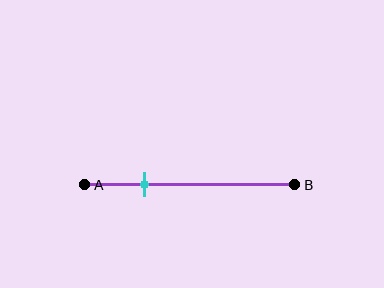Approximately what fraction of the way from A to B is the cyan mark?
The cyan mark is approximately 30% of the way from A to B.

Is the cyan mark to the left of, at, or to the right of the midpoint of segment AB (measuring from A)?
The cyan mark is to the left of the midpoint of segment AB.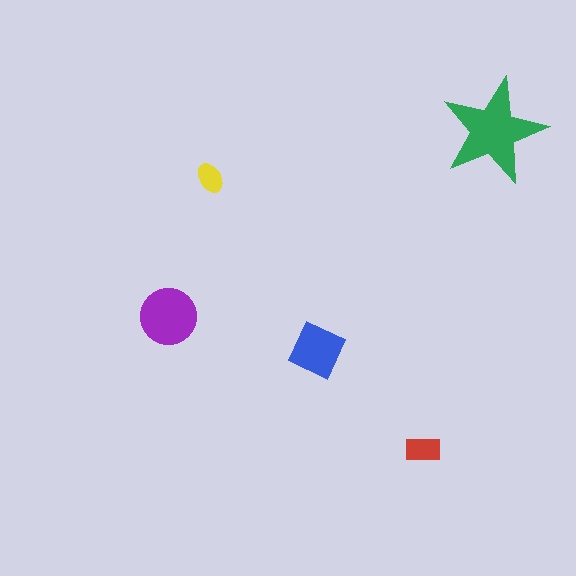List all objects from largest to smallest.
The green star, the purple circle, the blue square, the red rectangle, the yellow ellipse.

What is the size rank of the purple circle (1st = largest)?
2nd.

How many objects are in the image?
There are 5 objects in the image.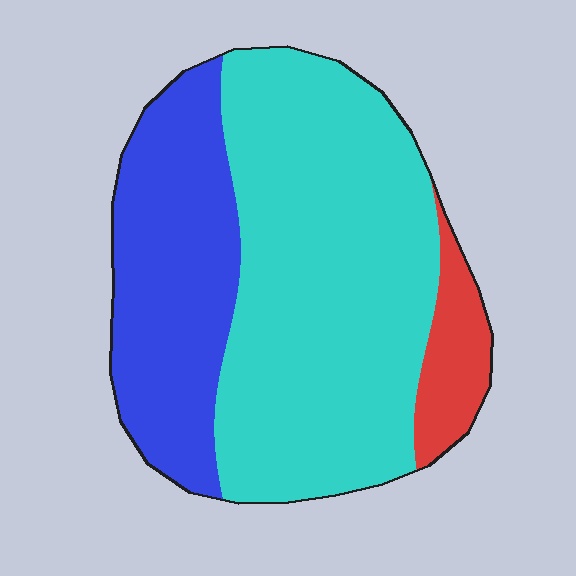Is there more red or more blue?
Blue.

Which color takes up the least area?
Red, at roughly 10%.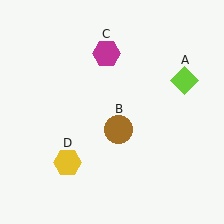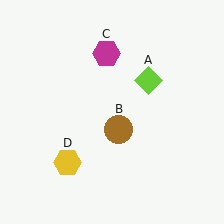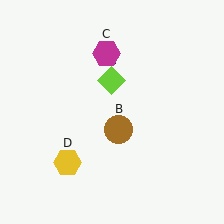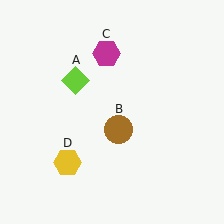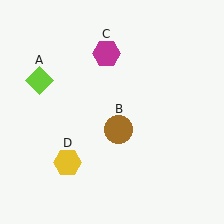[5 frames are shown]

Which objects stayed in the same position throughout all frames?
Brown circle (object B) and magenta hexagon (object C) and yellow hexagon (object D) remained stationary.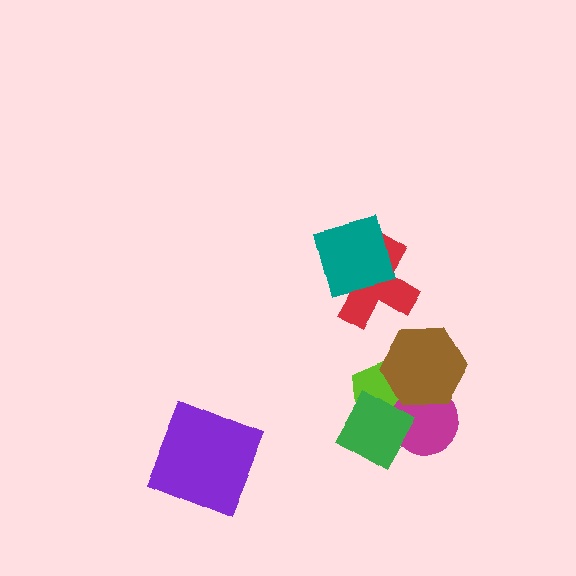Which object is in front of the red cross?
The teal square is in front of the red cross.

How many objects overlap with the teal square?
1 object overlaps with the teal square.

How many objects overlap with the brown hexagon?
2 objects overlap with the brown hexagon.